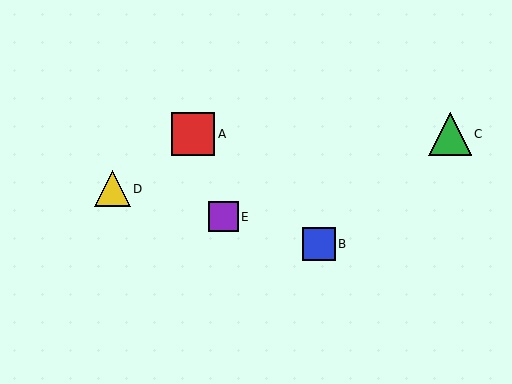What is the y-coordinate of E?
Object E is at y≈217.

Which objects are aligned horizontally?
Objects A, C are aligned horizontally.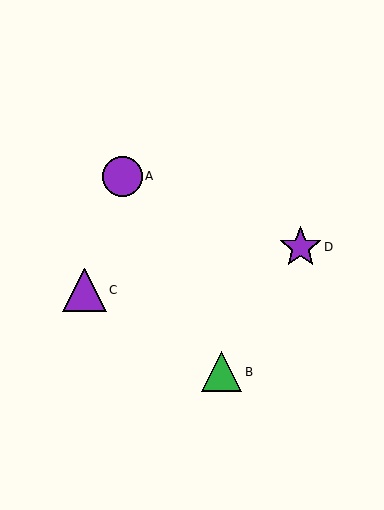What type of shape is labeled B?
Shape B is a green triangle.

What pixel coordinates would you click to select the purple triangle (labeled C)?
Click at (85, 290) to select the purple triangle C.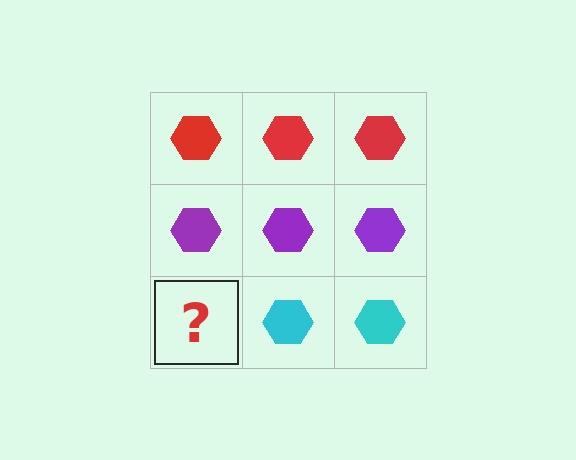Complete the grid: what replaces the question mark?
The question mark should be replaced with a cyan hexagon.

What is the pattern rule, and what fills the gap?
The rule is that each row has a consistent color. The gap should be filled with a cyan hexagon.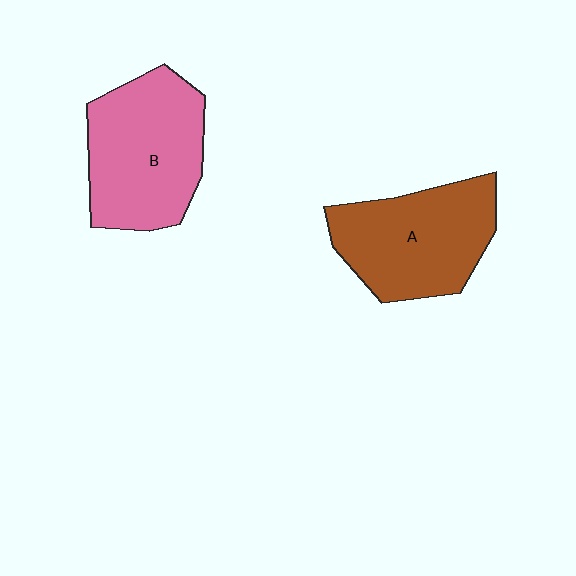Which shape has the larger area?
Shape B (pink).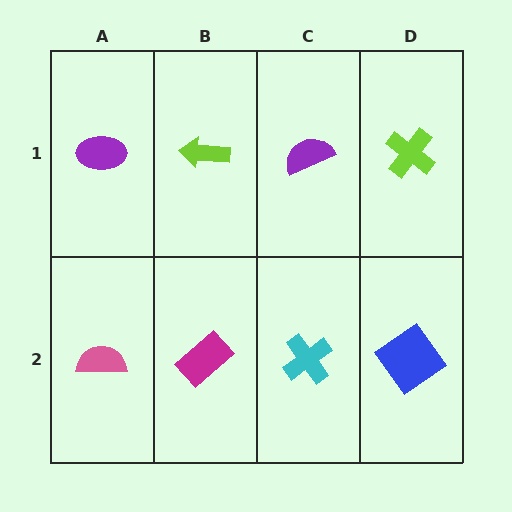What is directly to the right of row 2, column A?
A magenta rectangle.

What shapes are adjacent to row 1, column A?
A pink semicircle (row 2, column A), a lime arrow (row 1, column B).